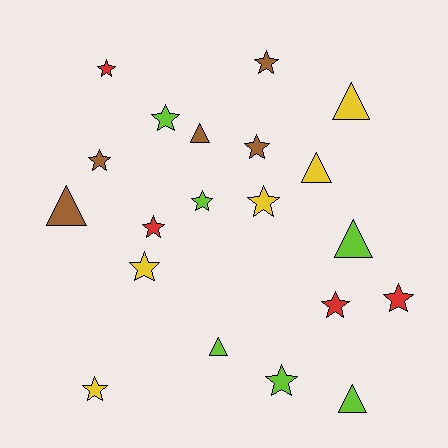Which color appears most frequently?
Lime, with 6 objects.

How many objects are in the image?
There are 20 objects.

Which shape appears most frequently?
Star, with 13 objects.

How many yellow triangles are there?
There are 2 yellow triangles.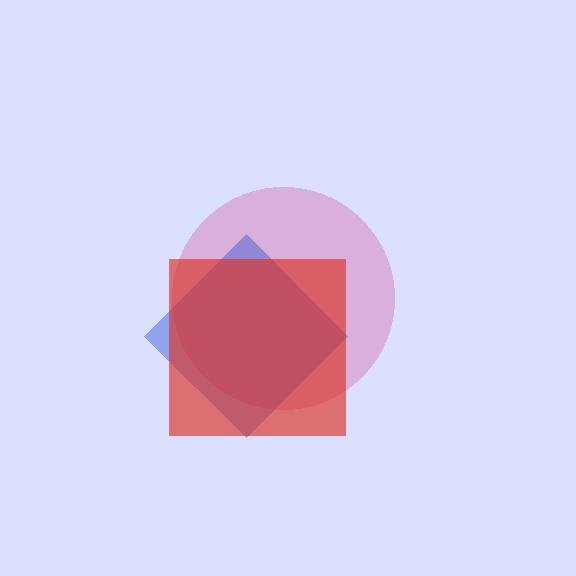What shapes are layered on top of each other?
The layered shapes are: a pink circle, a blue diamond, a red square.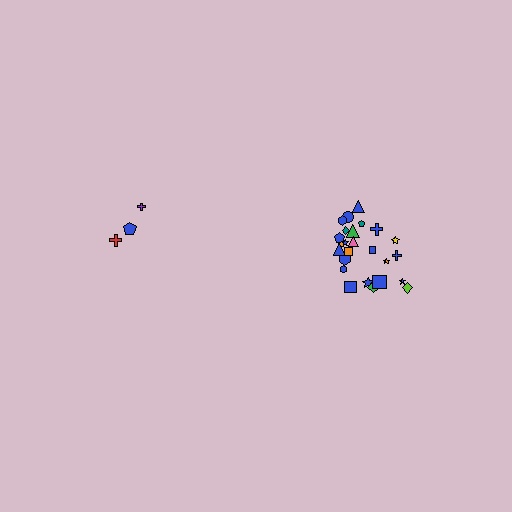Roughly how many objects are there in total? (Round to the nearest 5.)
Roughly 30 objects in total.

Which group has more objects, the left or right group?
The right group.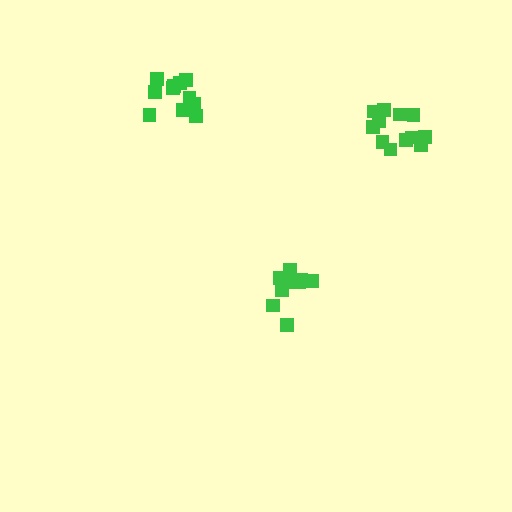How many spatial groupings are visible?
There are 3 spatial groupings.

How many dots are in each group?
Group 1: 10 dots, Group 2: 11 dots, Group 3: 12 dots (33 total).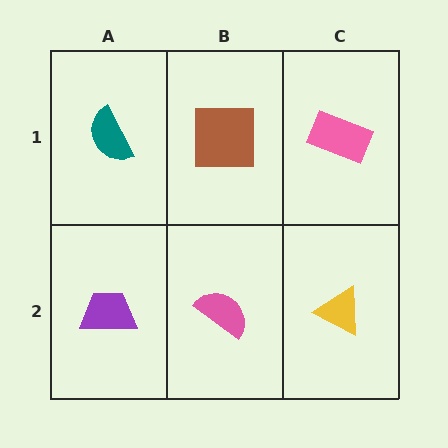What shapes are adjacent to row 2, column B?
A brown square (row 1, column B), a purple trapezoid (row 2, column A), a yellow triangle (row 2, column C).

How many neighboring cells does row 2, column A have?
2.